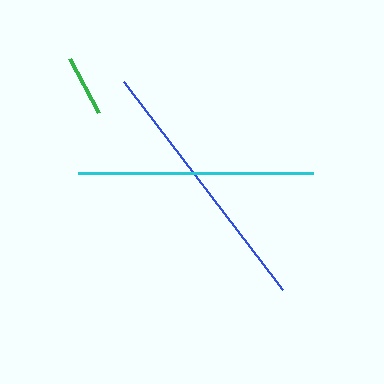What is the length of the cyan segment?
The cyan segment is approximately 235 pixels long.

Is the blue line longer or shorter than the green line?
The blue line is longer than the green line.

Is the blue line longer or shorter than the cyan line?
The blue line is longer than the cyan line.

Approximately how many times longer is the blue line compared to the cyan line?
The blue line is approximately 1.1 times the length of the cyan line.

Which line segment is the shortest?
The green line is the shortest at approximately 61 pixels.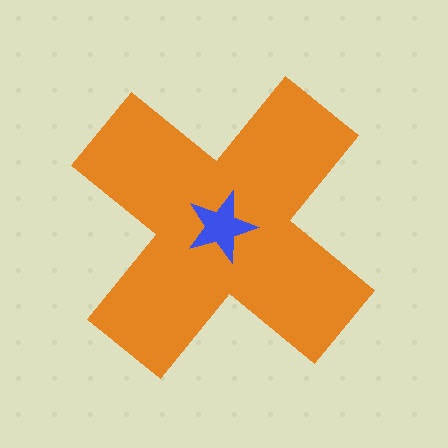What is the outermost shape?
The orange cross.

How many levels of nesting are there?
2.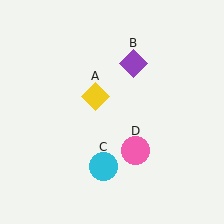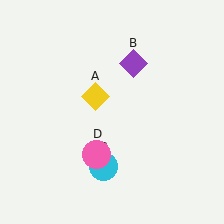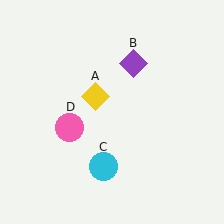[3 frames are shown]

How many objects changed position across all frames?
1 object changed position: pink circle (object D).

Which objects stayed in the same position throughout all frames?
Yellow diamond (object A) and purple diamond (object B) and cyan circle (object C) remained stationary.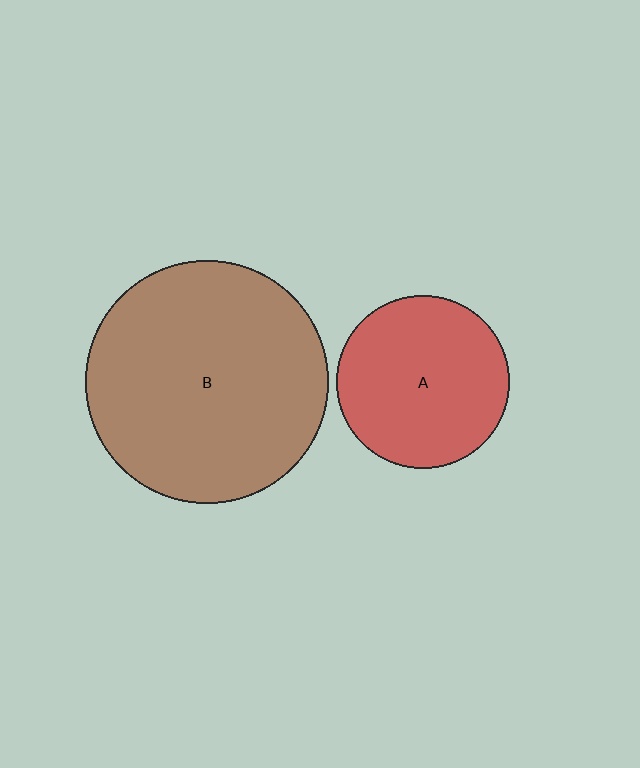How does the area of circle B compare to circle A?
Approximately 2.0 times.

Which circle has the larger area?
Circle B (brown).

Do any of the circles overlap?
No, none of the circles overlap.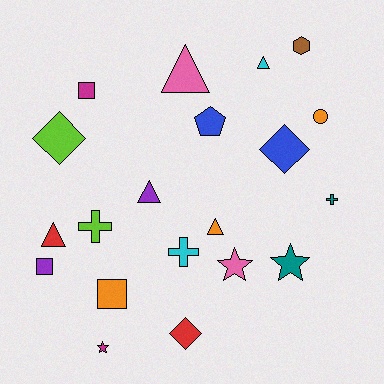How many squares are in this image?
There are 3 squares.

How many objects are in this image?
There are 20 objects.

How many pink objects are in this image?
There are 2 pink objects.